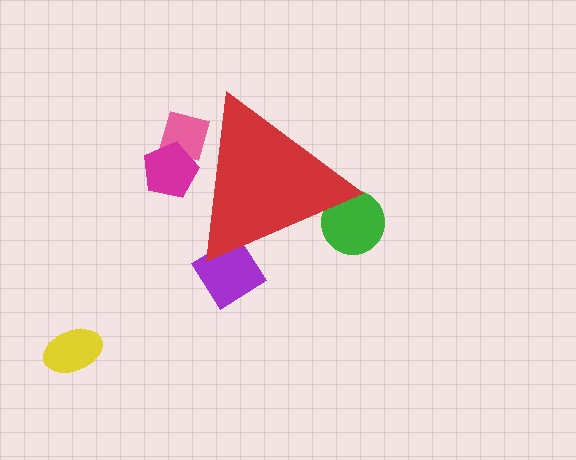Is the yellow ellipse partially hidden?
No, the yellow ellipse is fully visible.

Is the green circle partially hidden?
Yes, the green circle is partially hidden behind the red triangle.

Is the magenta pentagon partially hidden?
Yes, the magenta pentagon is partially hidden behind the red triangle.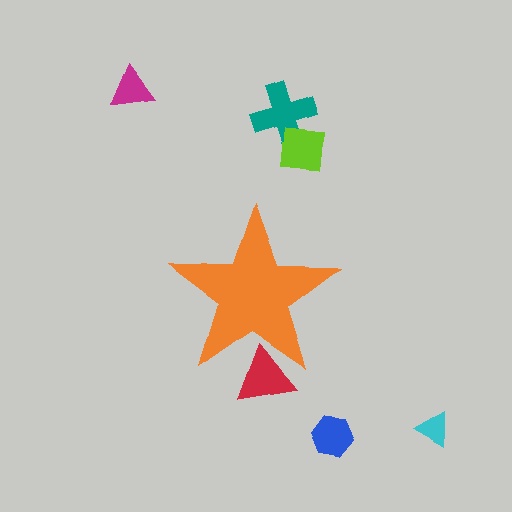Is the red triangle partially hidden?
Yes, the red triangle is partially hidden behind the orange star.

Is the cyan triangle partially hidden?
No, the cyan triangle is fully visible.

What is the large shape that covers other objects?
An orange star.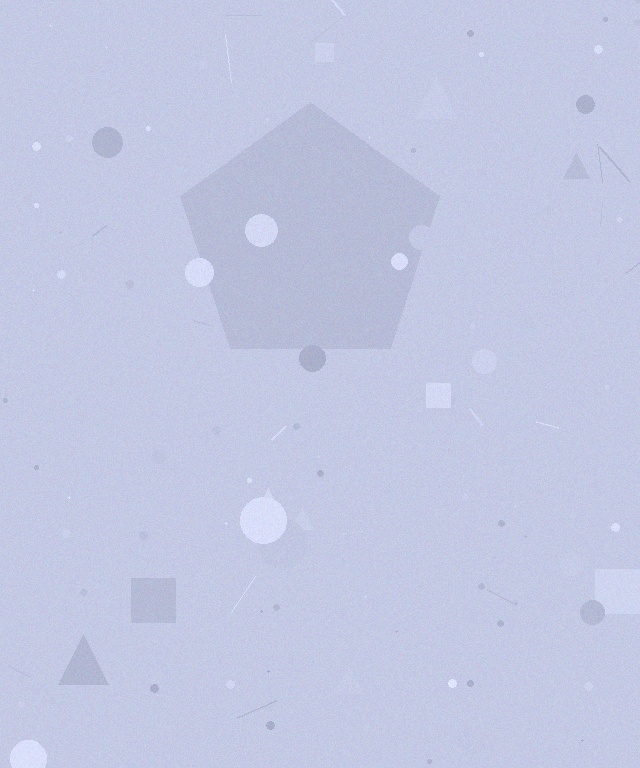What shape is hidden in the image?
A pentagon is hidden in the image.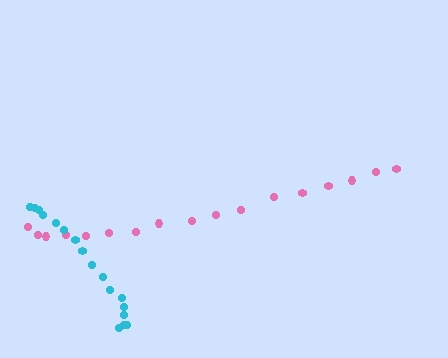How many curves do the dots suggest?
There are 2 distinct paths.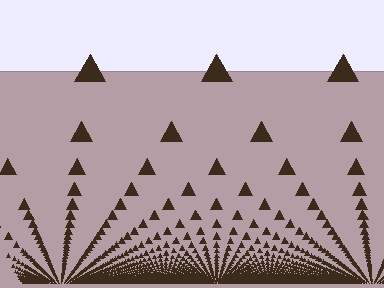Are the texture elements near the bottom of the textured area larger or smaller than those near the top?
Smaller. The gradient is inverted — elements near the bottom are smaller and denser.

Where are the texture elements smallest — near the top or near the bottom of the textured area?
Near the bottom.